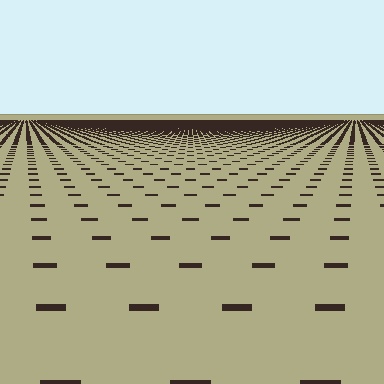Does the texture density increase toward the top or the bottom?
Density increases toward the top.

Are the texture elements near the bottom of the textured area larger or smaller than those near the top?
Larger. Near the bottom, elements are closer to the viewer and appear at a bigger on-screen size.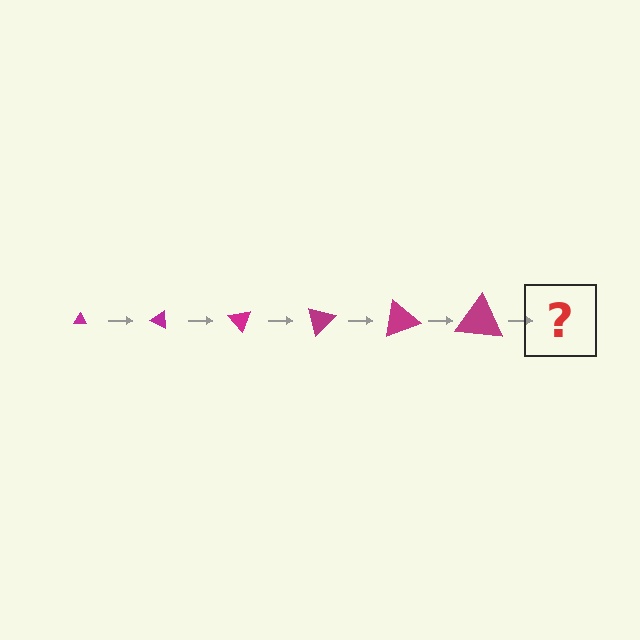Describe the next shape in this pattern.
It should be a triangle, larger than the previous one and rotated 150 degrees from the start.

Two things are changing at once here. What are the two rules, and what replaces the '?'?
The two rules are that the triangle grows larger each step and it rotates 25 degrees each step. The '?' should be a triangle, larger than the previous one and rotated 150 degrees from the start.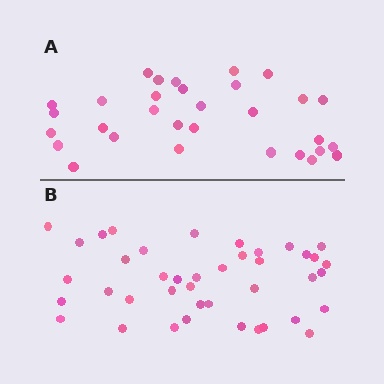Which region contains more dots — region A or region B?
Region B (the bottom region) has more dots.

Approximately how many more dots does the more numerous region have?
Region B has roughly 10 or so more dots than region A.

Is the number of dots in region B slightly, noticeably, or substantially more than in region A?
Region B has noticeably more, but not dramatically so. The ratio is roughly 1.3 to 1.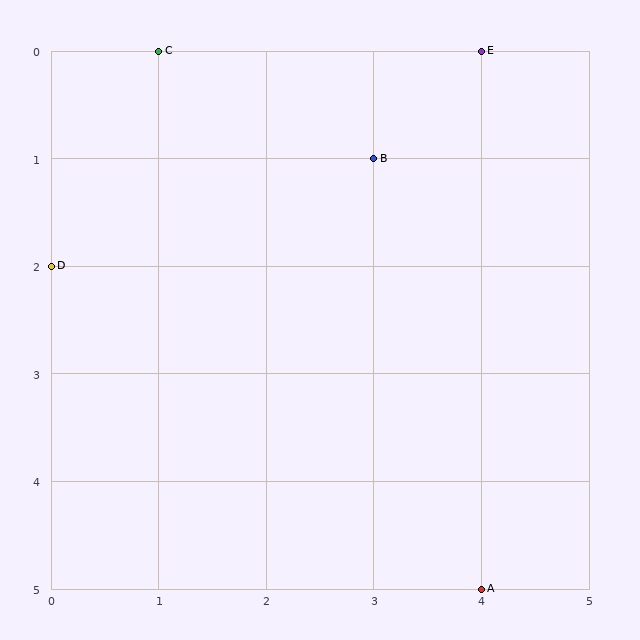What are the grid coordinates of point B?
Point B is at grid coordinates (3, 1).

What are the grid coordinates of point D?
Point D is at grid coordinates (0, 2).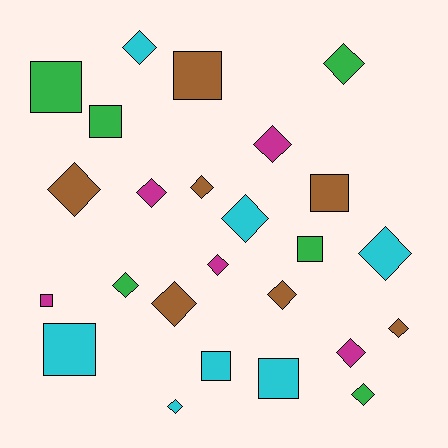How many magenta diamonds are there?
There are 4 magenta diamonds.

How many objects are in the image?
There are 25 objects.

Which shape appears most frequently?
Diamond, with 16 objects.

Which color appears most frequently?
Cyan, with 7 objects.